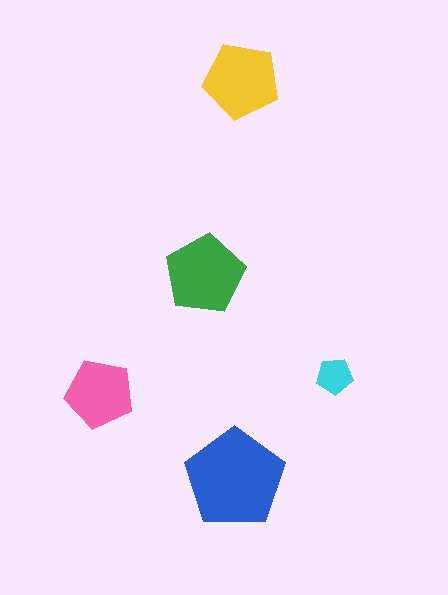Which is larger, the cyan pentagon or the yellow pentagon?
The yellow one.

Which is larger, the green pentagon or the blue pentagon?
The blue one.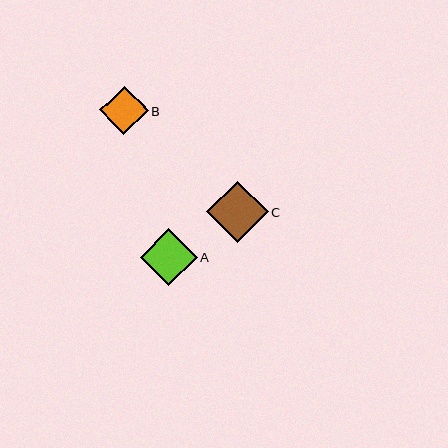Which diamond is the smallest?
Diamond B is the smallest with a size of approximately 48 pixels.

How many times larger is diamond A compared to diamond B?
Diamond A is approximately 1.2 times the size of diamond B.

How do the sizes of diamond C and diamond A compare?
Diamond C and diamond A are approximately the same size.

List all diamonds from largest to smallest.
From largest to smallest: C, A, B.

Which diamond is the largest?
Diamond C is the largest with a size of approximately 61 pixels.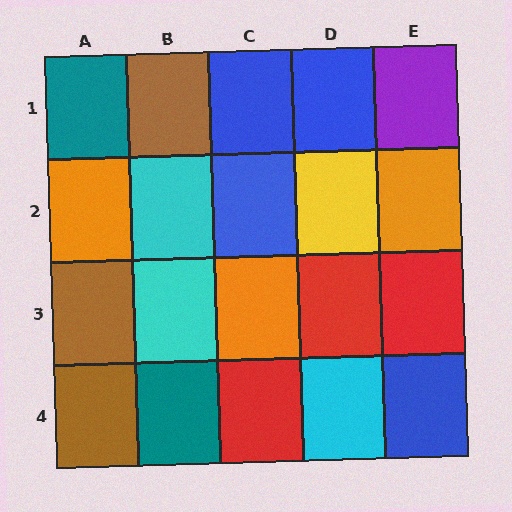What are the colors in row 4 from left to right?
Brown, teal, red, cyan, blue.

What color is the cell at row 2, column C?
Blue.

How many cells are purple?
1 cell is purple.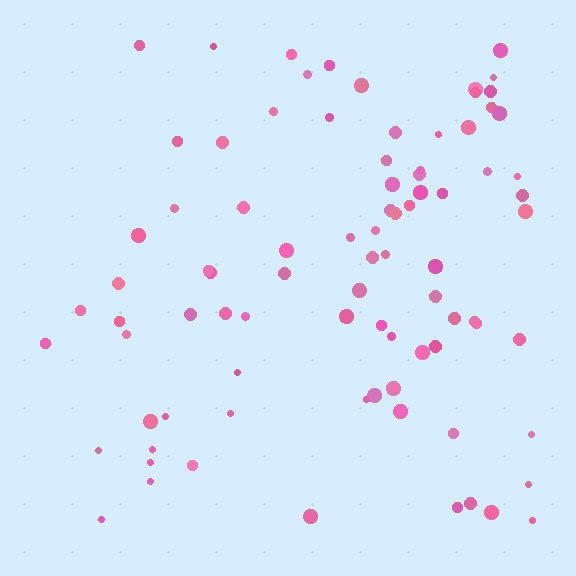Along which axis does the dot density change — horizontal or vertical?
Horizontal.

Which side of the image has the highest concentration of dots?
The right.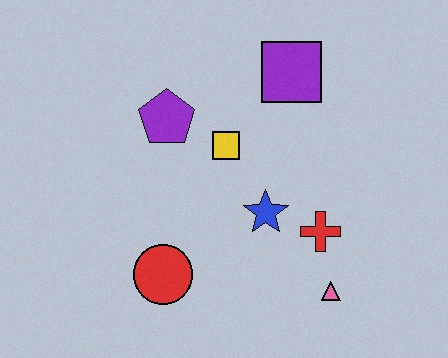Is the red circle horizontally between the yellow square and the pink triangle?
No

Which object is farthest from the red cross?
The purple pentagon is farthest from the red cross.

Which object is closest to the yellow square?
The purple pentagon is closest to the yellow square.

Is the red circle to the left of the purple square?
Yes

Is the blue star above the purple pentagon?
No